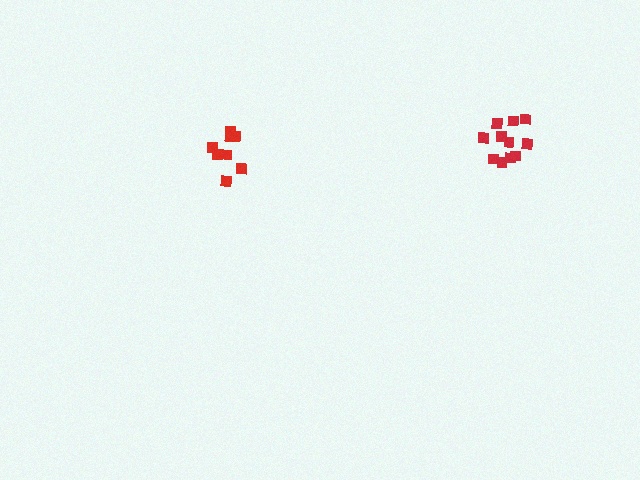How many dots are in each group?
Group 1: 8 dots, Group 2: 11 dots (19 total).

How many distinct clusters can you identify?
There are 2 distinct clusters.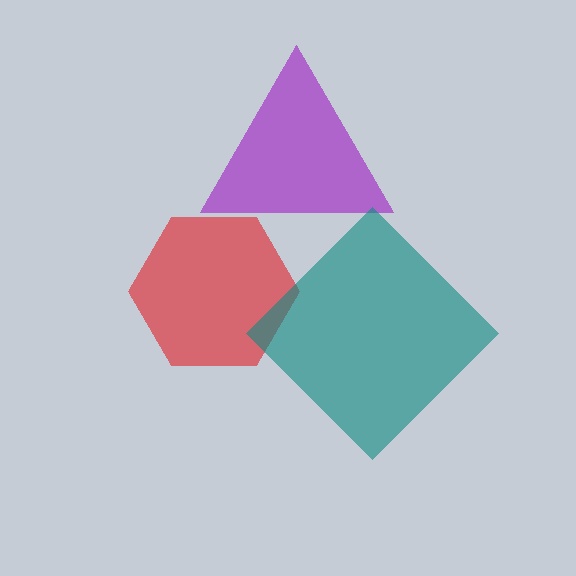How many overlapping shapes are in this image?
There are 3 overlapping shapes in the image.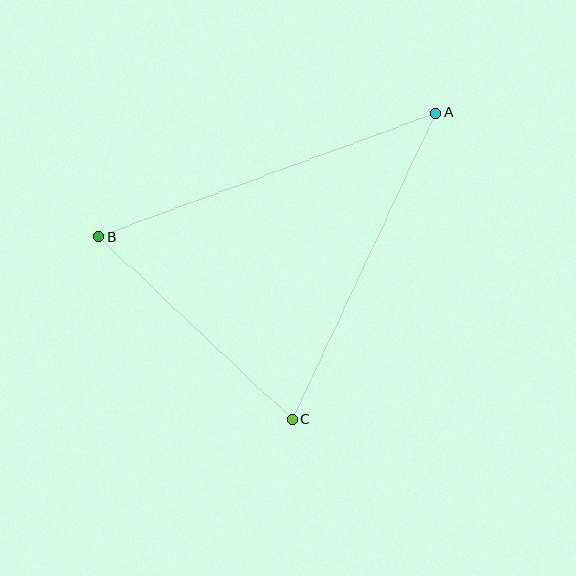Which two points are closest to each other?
Points B and C are closest to each other.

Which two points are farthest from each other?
Points A and B are farthest from each other.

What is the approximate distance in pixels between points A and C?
The distance between A and C is approximately 338 pixels.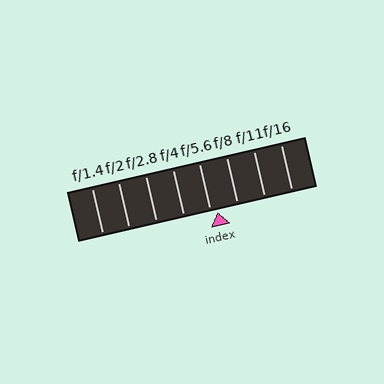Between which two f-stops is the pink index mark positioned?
The index mark is between f/5.6 and f/8.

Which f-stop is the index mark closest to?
The index mark is closest to f/5.6.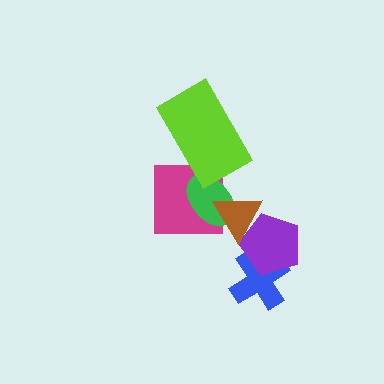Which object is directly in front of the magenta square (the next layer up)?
The green ellipse is directly in front of the magenta square.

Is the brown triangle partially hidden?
No, no other shape covers it.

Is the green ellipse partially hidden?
Yes, it is partially covered by another shape.